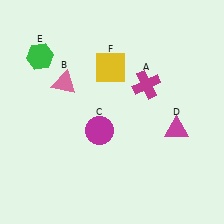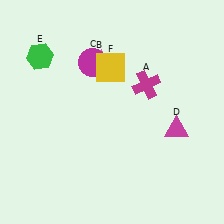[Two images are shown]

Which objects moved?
The objects that moved are: the pink triangle (B), the magenta circle (C).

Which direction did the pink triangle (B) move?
The pink triangle (B) moved right.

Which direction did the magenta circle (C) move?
The magenta circle (C) moved up.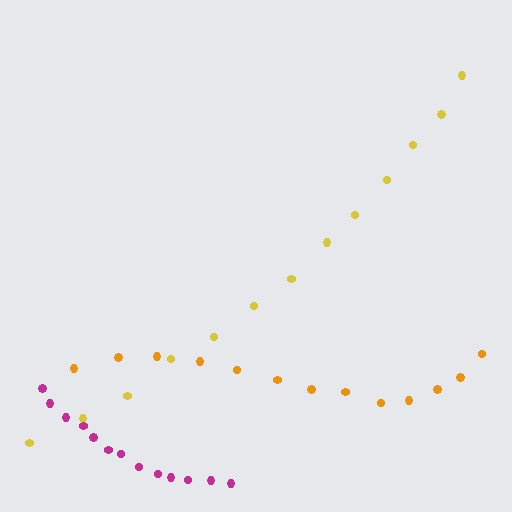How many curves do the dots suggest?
There are 3 distinct paths.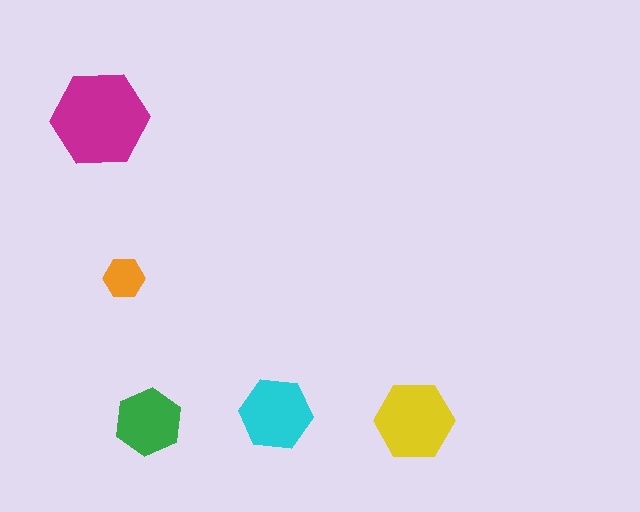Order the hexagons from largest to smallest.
the magenta one, the yellow one, the cyan one, the green one, the orange one.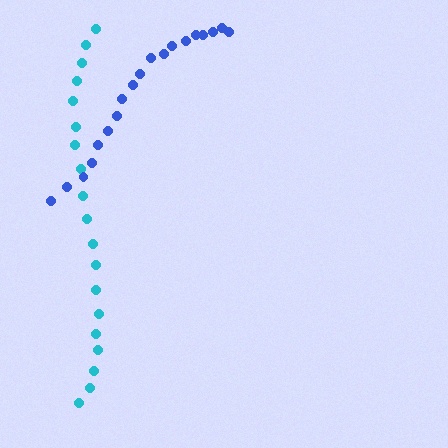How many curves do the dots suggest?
There are 2 distinct paths.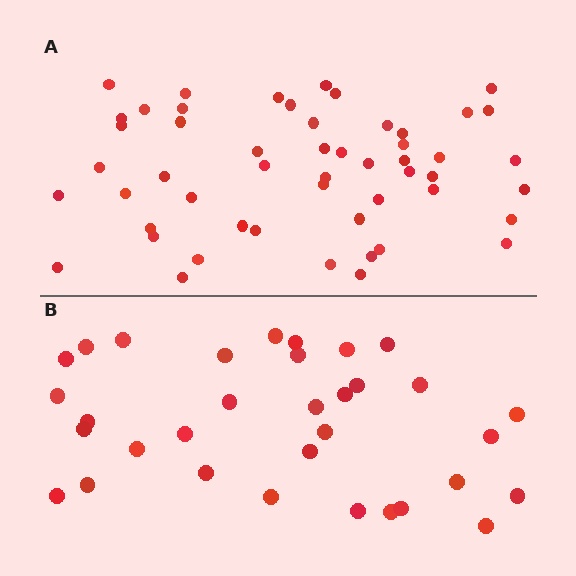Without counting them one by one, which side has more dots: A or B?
Region A (the top region) has more dots.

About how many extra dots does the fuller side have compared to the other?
Region A has approximately 20 more dots than region B.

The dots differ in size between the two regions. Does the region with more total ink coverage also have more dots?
No. Region B has more total ink coverage because its dots are larger, but region A actually contains more individual dots. Total area can be misleading — the number of items is what matters here.